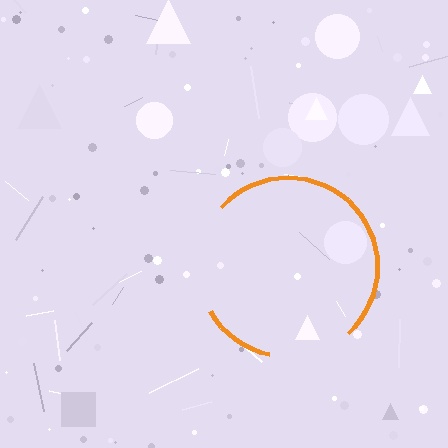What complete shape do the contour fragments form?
The contour fragments form a circle.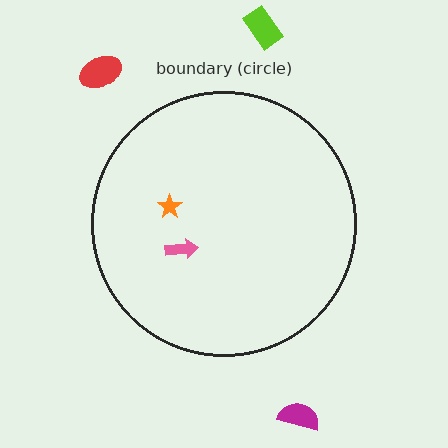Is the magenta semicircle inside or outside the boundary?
Outside.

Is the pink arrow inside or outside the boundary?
Inside.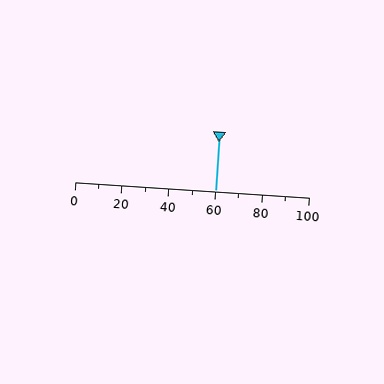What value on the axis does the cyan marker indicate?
The marker indicates approximately 60.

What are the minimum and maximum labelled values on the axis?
The axis runs from 0 to 100.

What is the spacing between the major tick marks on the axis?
The major ticks are spaced 20 apart.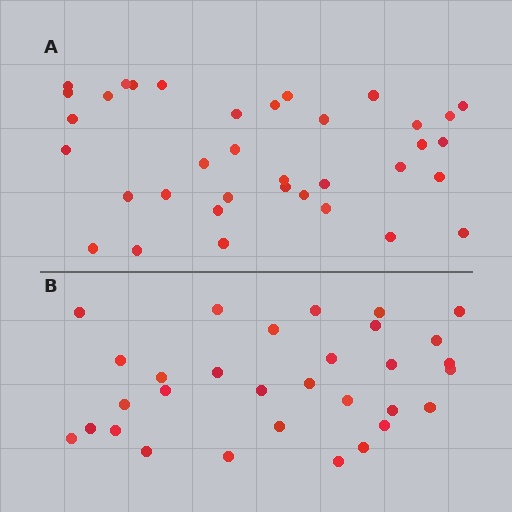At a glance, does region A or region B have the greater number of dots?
Region A (the top region) has more dots.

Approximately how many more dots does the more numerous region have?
Region A has about 5 more dots than region B.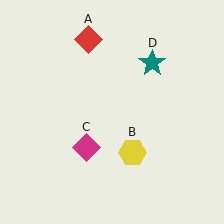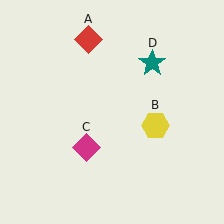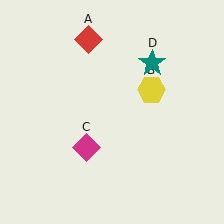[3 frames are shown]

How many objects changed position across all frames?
1 object changed position: yellow hexagon (object B).